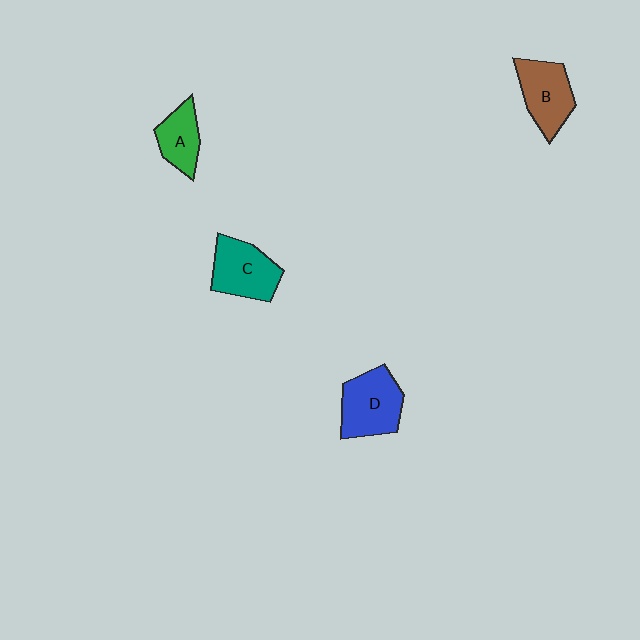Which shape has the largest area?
Shape D (blue).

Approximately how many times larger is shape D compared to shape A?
Approximately 1.5 times.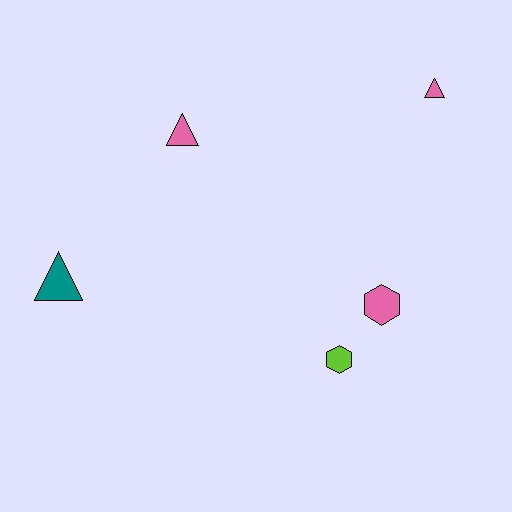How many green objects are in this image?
There are no green objects.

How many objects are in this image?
There are 5 objects.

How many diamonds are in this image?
There are no diamonds.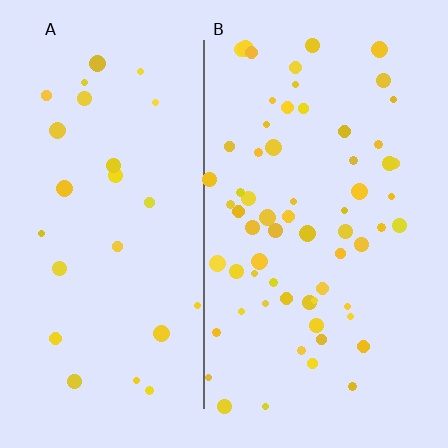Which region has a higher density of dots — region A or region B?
B (the right).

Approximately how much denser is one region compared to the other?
Approximately 2.4× — region B over region A.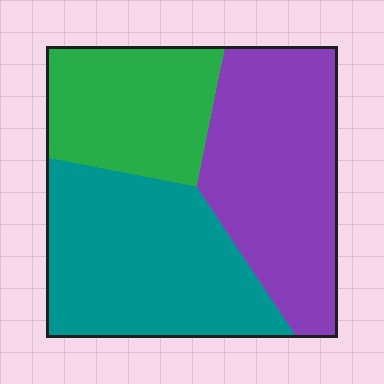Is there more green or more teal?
Teal.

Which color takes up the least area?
Green, at roughly 25%.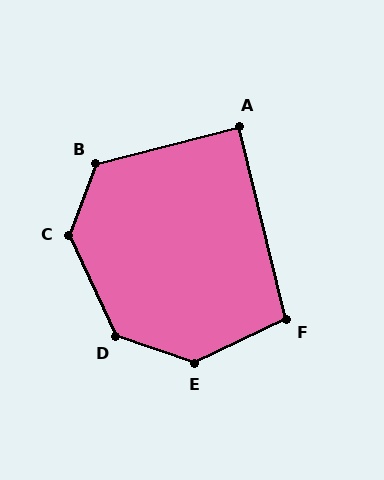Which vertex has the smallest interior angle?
A, at approximately 89 degrees.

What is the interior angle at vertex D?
Approximately 133 degrees (obtuse).